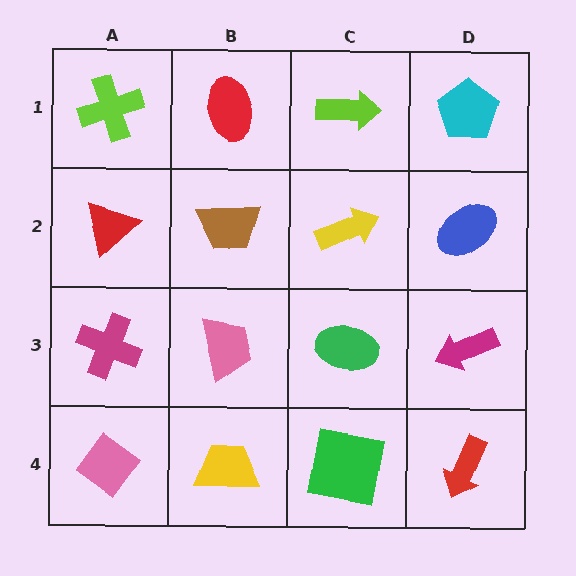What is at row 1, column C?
A lime arrow.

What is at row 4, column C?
A green square.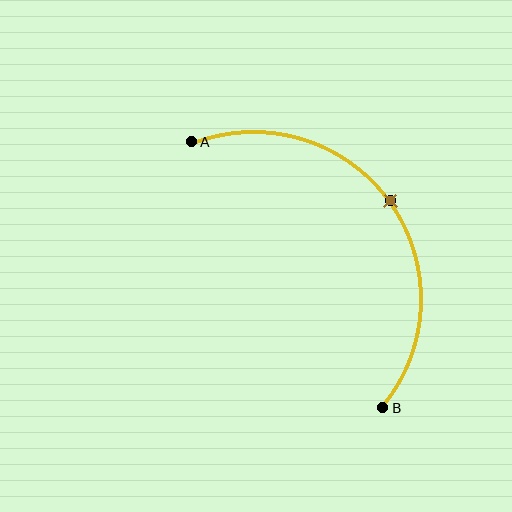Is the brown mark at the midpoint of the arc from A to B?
Yes. The brown mark lies on the arc at equal arc-length from both A and B — it is the arc midpoint.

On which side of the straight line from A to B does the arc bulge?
The arc bulges above and to the right of the straight line connecting A and B.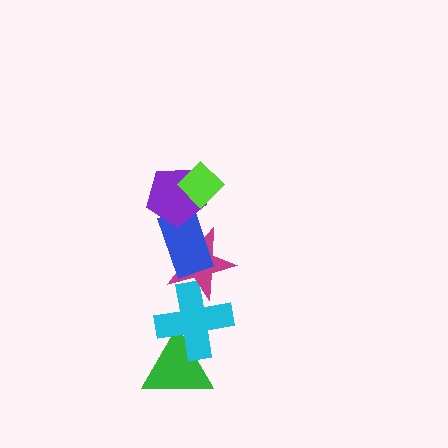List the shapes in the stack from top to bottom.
From top to bottom: the lime diamond, the purple pentagon, the blue rectangle, the magenta star, the cyan cross, the green triangle.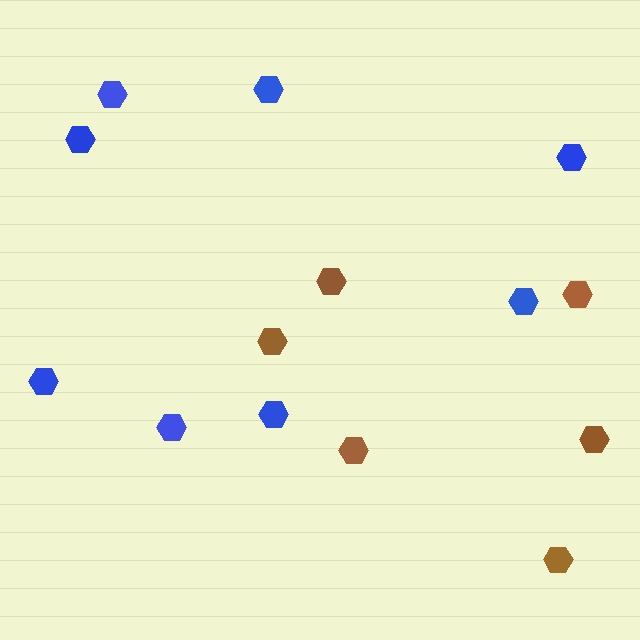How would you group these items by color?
There are 2 groups: one group of brown hexagons (6) and one group of blue hexagons (8).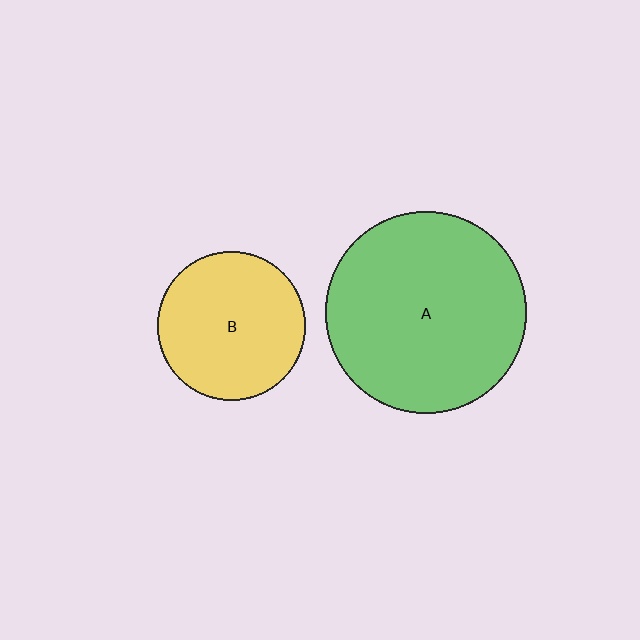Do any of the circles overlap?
No, none of the circles overlap.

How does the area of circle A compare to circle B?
Approximately 1.8 times.